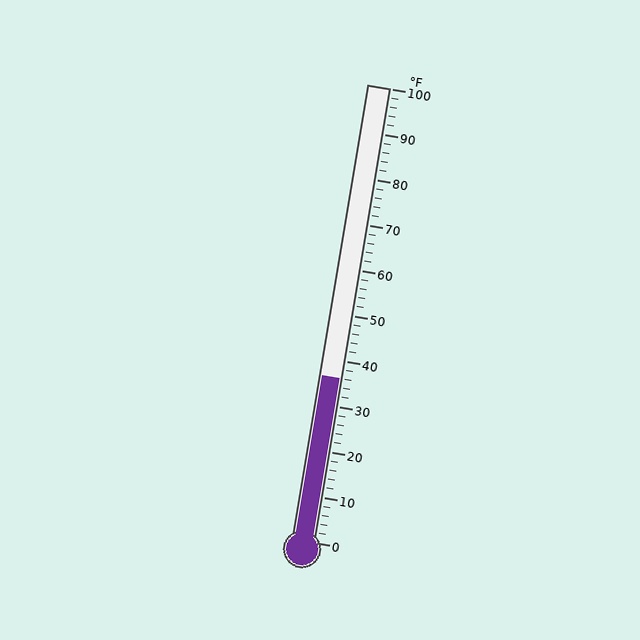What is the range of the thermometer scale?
The thermometer scale ranges from 0°F to 100°F.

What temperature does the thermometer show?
The thermometer shows approximately 36°F.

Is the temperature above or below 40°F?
The temperature is below 40°F.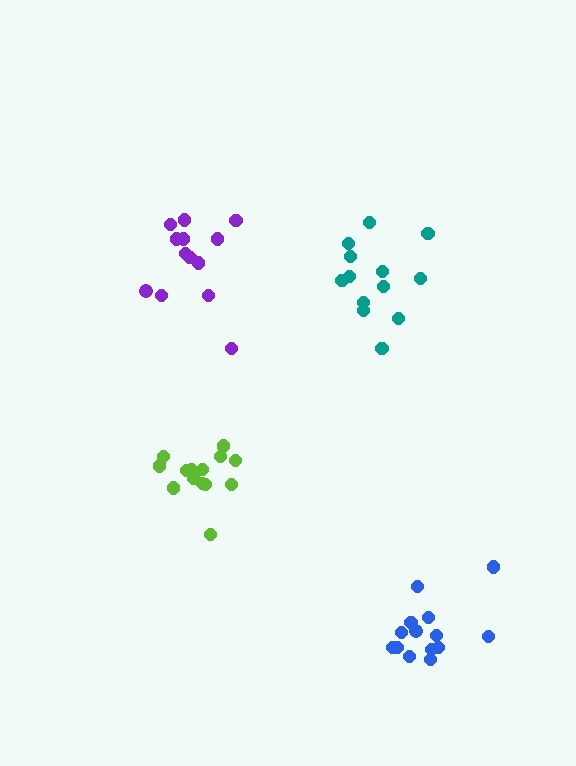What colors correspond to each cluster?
The clusters are colored: lime, teal, blue, purple.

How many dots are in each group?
Group 1: 14 dots, Group 2: 13 dots, Group 3: 14 dots, Group 4: 13 dots (54 total).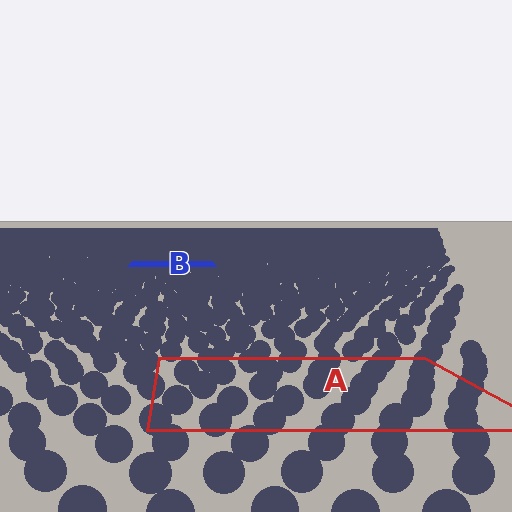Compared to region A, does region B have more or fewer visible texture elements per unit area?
Region B has more texture elements per unit area — they are packed more densely because it is farther away.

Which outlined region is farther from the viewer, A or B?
Region B is farther from the viewer — the texture elements inside it appear smaller and more densely packed.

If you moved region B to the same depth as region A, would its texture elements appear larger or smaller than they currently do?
They would appear larger. At a closer depth, the same texture elements are projected at a bigger on-screen size.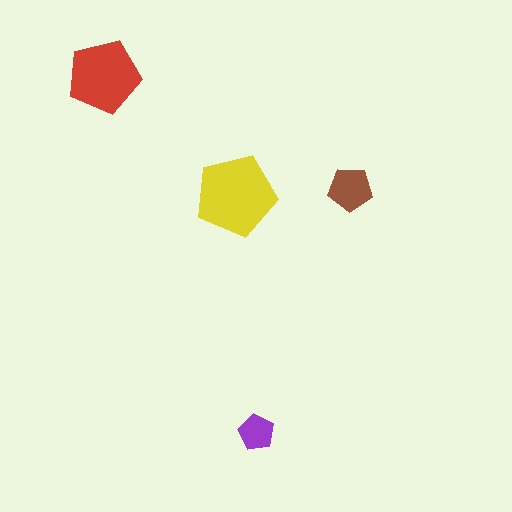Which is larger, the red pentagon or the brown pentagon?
The red one.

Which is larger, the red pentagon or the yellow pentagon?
The yellow one.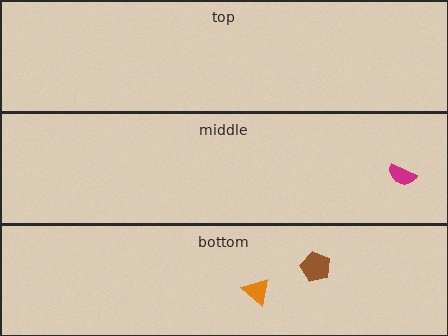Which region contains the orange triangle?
The bottom region.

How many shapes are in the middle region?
1.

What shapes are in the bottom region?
The orange triangle, the brown pentagon.